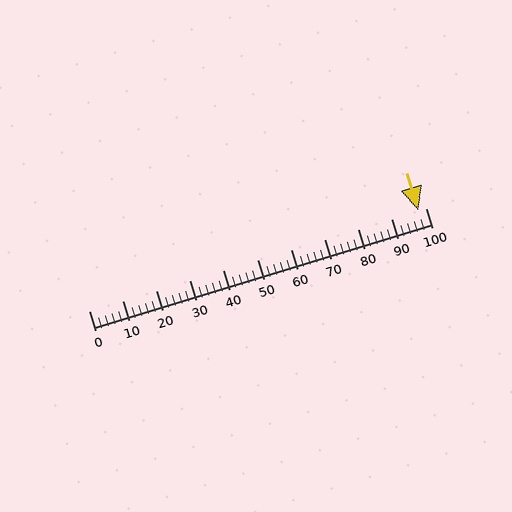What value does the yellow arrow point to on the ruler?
The yellow arrow points to approximately 98.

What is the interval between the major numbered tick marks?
The major tick marks are spaced 10 units apart.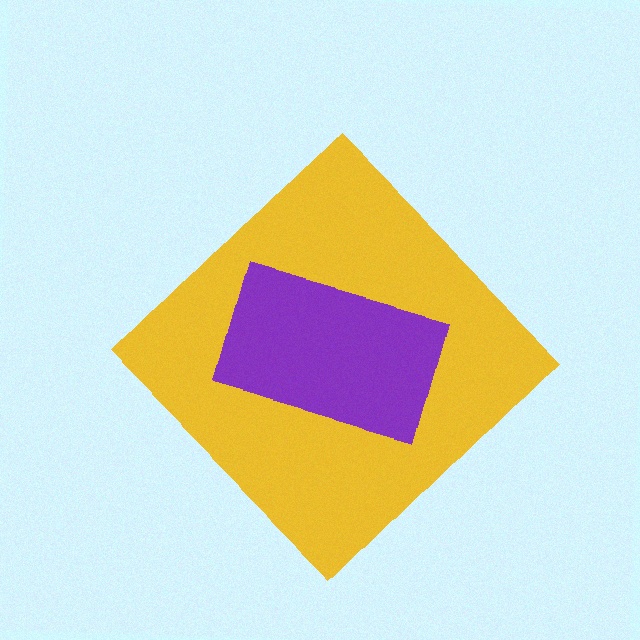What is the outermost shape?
The yellow diamond.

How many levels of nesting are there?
2.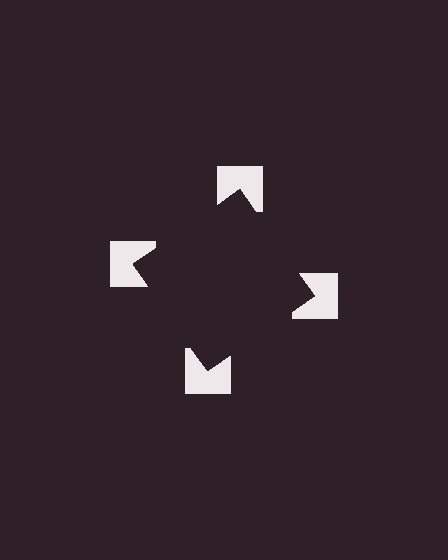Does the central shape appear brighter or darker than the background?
It typically appears slightly darker than the background, even though no actual brightness change is drawn.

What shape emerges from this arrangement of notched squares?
An illusory square — its edges are inferred from the aligned wedge cuts in the notched squares, not physically drawn.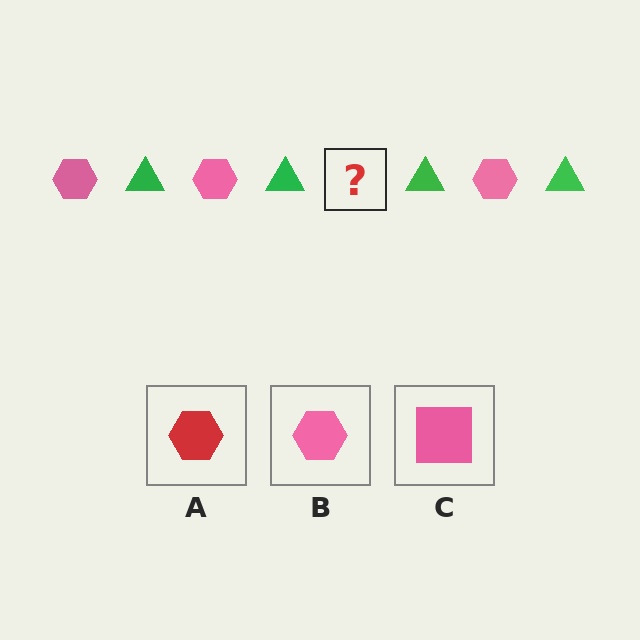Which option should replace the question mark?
Option B.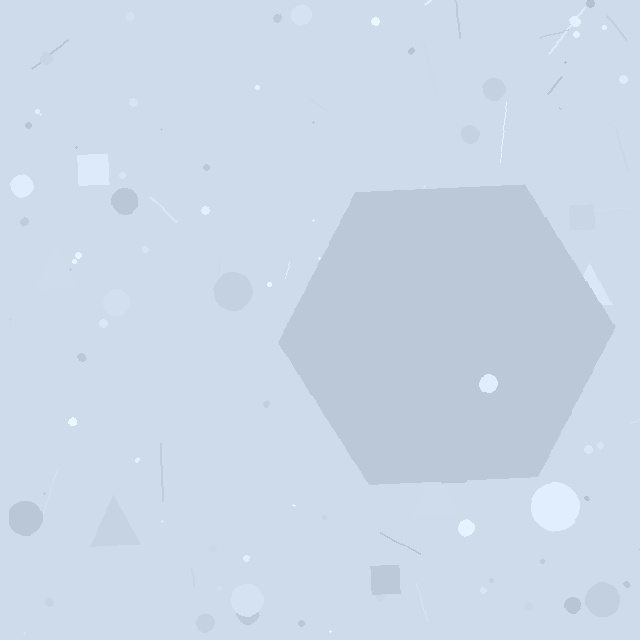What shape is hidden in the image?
A hexagon is hidden in the image.